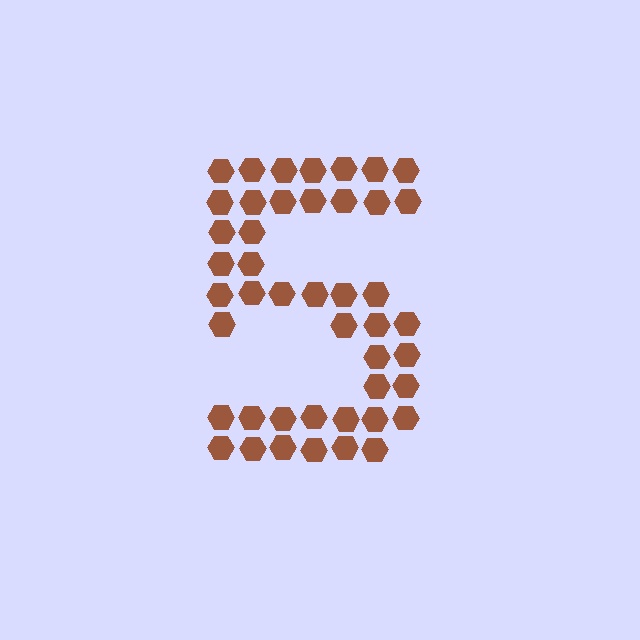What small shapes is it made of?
It is made of small hexagons.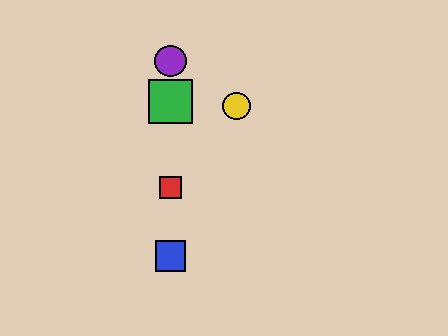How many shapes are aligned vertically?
4 shapes (the red square, the blue square, the green square, the purple circle) are aligned vertically.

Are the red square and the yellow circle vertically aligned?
No, the red square is at x≈171 and the yellow circle is at x≈237.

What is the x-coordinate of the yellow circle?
The yellow circle is at x≈237.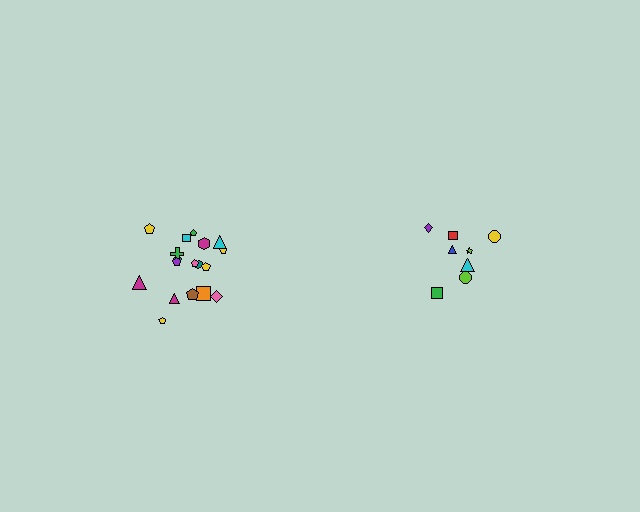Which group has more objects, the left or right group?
The left group.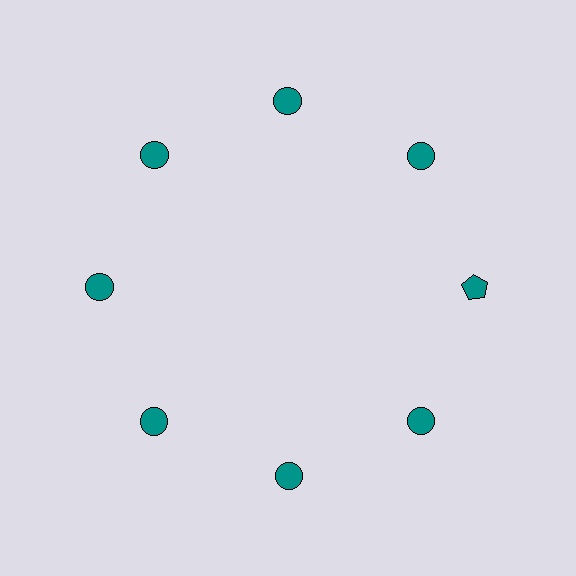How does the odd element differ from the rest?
It has a different shape: pentagon instead of circle.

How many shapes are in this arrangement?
There are 8 shapes arranged in a ring pattern.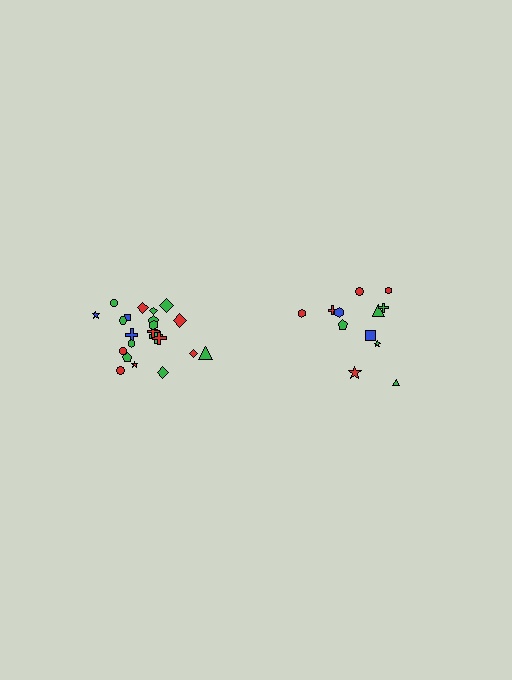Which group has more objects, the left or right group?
The left group.